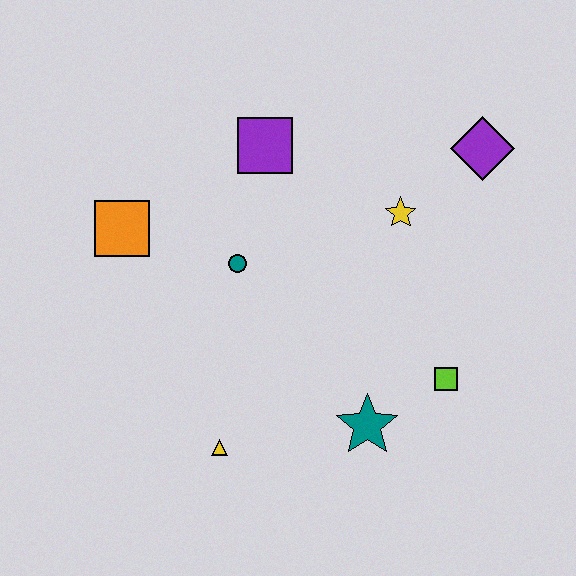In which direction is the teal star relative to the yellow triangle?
The teal star is to the right of the yellow triangle.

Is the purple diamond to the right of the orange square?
Yes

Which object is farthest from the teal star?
The orange square is farthest from the teal star.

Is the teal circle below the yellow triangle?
No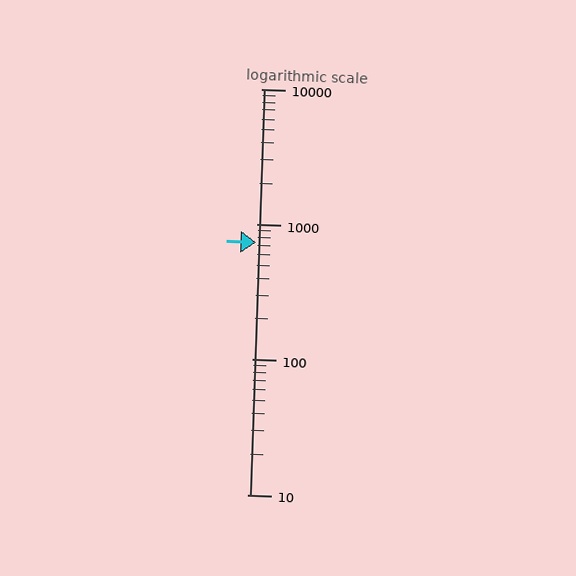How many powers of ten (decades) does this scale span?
The scale spans 3 decades, from 10 to 10000.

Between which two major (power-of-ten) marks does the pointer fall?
The pointer is between 100 and 1000.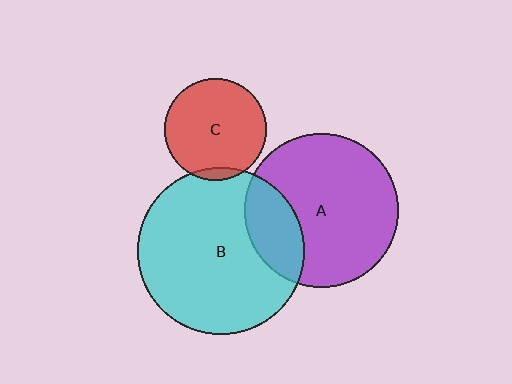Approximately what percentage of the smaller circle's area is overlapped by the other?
Approximately 5%.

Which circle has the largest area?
Circle B (cyan).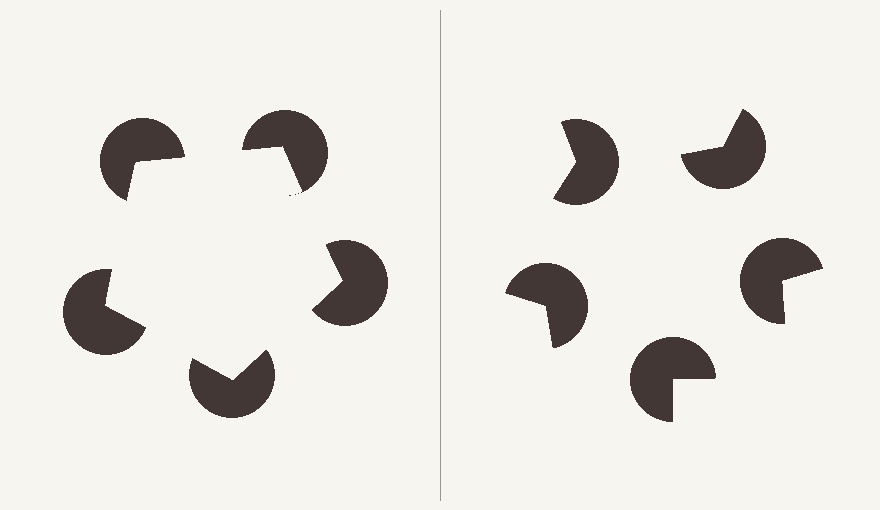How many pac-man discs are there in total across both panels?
10 — 5 on each side.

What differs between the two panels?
The pac-man discs are positioned identically on both sides; only the wedge orientations differ. On the left they align to a pentagon; on the right they are misaligned.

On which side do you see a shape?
An illusory pentagon appears on the left side. On the right side the wedge cuts are rotated, so no coherent shape forms.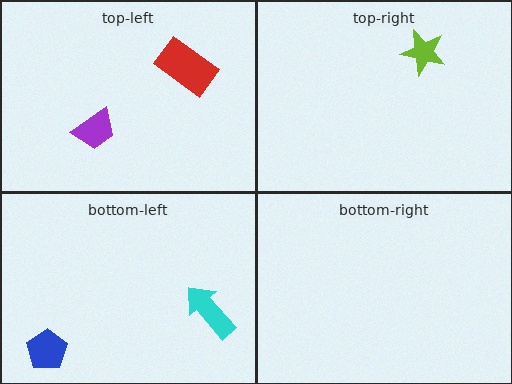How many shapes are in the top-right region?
1.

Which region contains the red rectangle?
The top-left region.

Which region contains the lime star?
The top-right region.